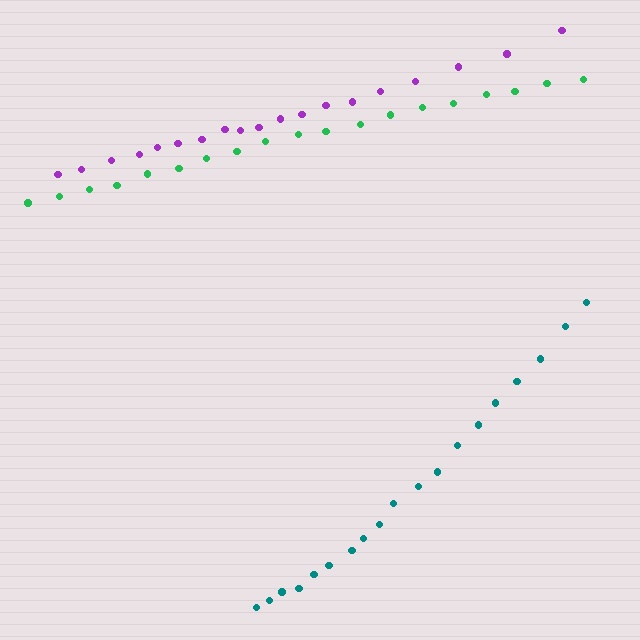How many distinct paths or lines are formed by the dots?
There are 3 distinct paths.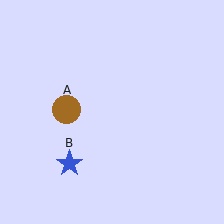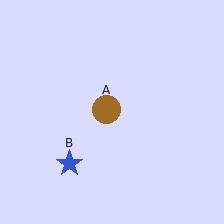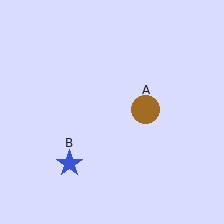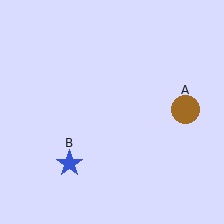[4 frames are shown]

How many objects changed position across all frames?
1 object changed position: brown circle (object A).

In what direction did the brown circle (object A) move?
The brown circle (object A) moved right.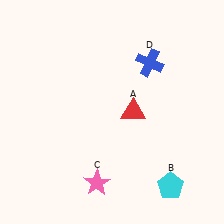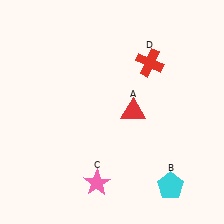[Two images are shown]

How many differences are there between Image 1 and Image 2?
There is 1 difference between the two images.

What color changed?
The cross (D) changed from blue in Image 1 to red in Image 2.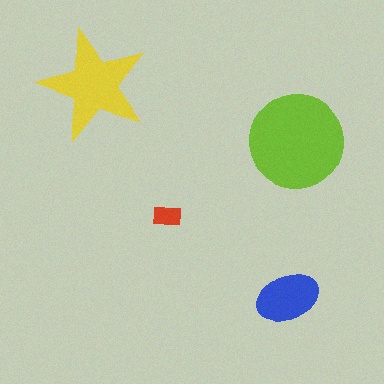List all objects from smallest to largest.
The red rectangle, the blue ellipse, the yellow star, the lime circle.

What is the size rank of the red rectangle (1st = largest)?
4th.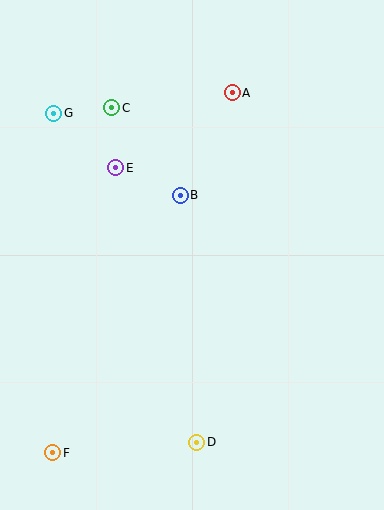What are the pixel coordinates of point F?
Point F is at (53, 453).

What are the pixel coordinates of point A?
Point A is at (232, 93).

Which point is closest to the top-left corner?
Point G is closest to the top-left corner.